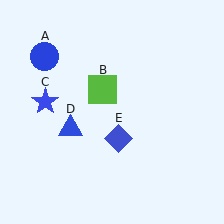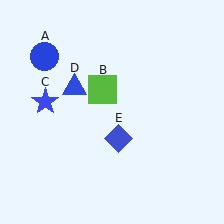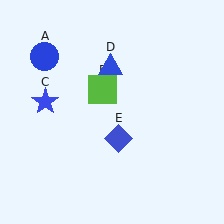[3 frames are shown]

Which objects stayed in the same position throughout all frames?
Blue circle (object A) and lime square (object B) and blue star (object C) and blue diamond (object E) remained stationary.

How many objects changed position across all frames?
1 object changed position: blue triangle (object D).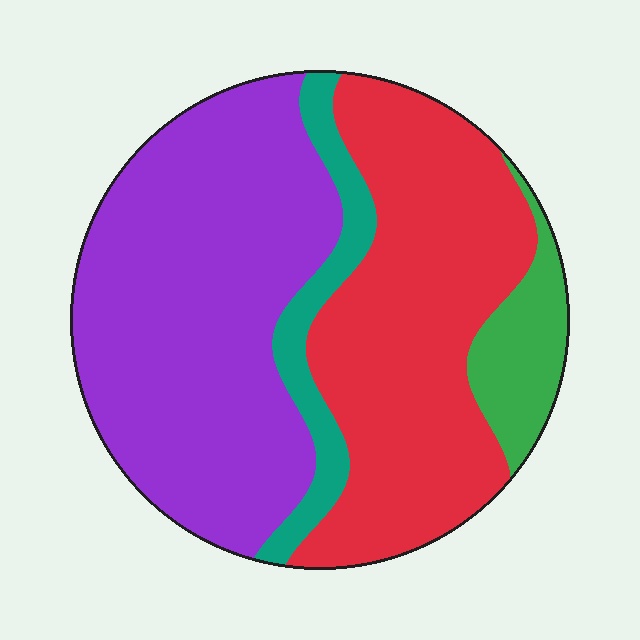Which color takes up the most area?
Purple, at roughly 45%.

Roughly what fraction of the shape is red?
Red takes up between a quarter and a half of the shape.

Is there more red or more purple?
Purple.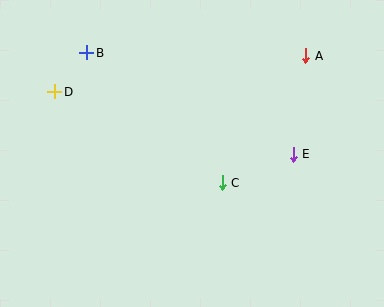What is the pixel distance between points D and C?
The distance between D and C is 191 pixels.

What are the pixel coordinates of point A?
Point A is at (306, 56).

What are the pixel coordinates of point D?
Point D is at (55, 92).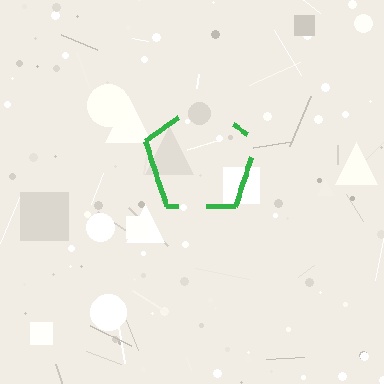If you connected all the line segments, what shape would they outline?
They would outline a pentagon.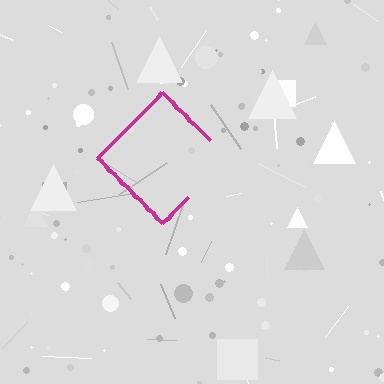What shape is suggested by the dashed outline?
The dashed outline suggests a diamond.